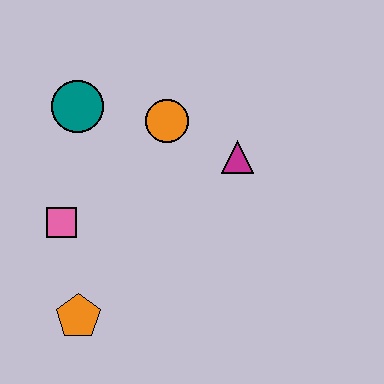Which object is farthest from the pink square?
The magenta triangle is farthest from the pink square.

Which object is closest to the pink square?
The orange pentagon is closest to the pink square.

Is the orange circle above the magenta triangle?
Yes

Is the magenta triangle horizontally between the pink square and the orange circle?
No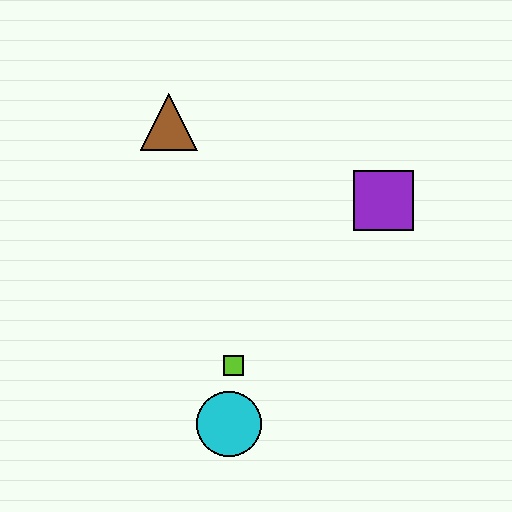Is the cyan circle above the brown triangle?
No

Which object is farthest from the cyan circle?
The brown triangle is farthest from the cyan circle.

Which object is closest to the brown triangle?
The purple square is closest to the brown triangle.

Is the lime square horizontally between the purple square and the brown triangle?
Yes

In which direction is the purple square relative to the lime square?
The purple square is above the lime square.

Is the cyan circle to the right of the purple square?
No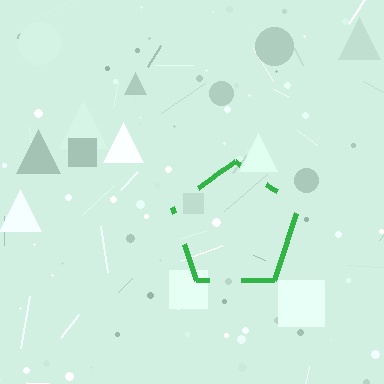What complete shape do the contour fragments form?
The contour fragments form a pentagon.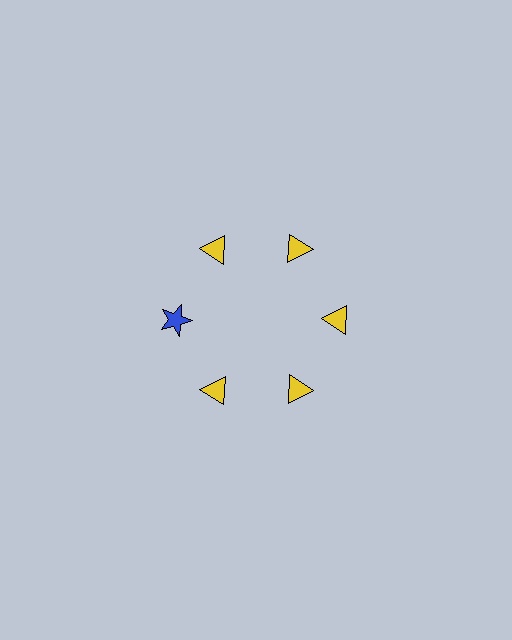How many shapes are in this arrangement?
There are 6 shapes arranged in a ring pattern.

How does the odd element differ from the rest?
It differs in both color (blue instead of yellow) and shape (star instead of triangle).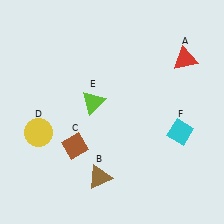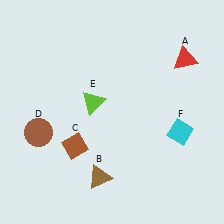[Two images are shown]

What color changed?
The circle (D) changed from yellow in Image 1 to brown in Image 2.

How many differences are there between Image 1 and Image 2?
There is 1 difference between the two images.